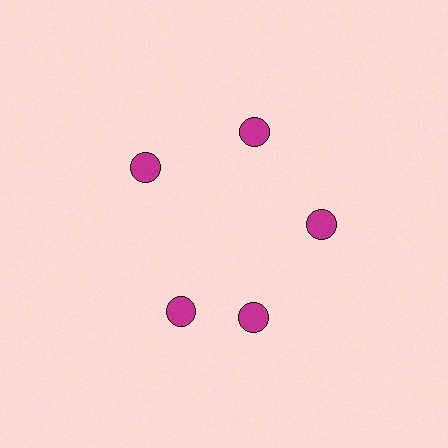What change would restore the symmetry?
The symmetry would be restored by rotating it back into even spacing with its neighbors so that all 5 circles sit at equal angles and equal distance from the center.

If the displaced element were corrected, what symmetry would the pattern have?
It would have 5-fold rotational symmetry — the pattern would map onto itself every 72 degrees.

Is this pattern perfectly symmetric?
No. The 5 magenta circles are arranged in a ring, but one element near the 8 o'clock position is rotated out of alignment along the ring, breaking the 5-fold rotational symmetry.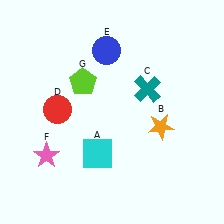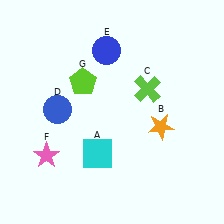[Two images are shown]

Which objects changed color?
C changed from teal to lime. D changed from red to blue.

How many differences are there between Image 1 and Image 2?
There are 2 differences between the two images.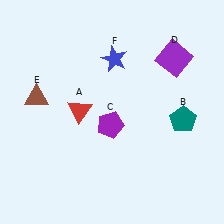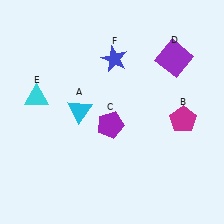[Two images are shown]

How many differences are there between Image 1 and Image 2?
There are 3 differences between the two images.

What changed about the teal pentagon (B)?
In Image 1, B is teal. In Image 2, it changed to magenta.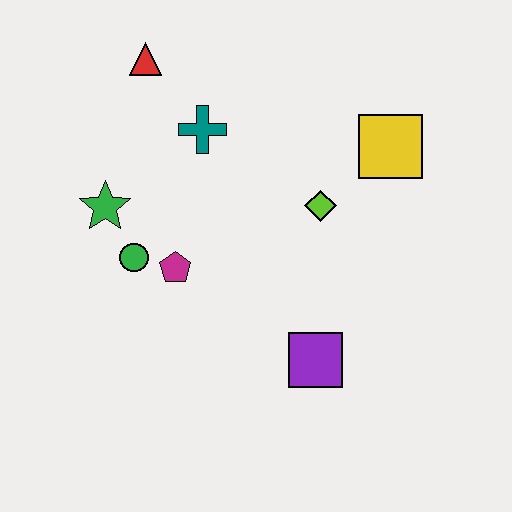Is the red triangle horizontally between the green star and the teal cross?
Yes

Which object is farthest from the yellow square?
The green star is farthest from the yellow square.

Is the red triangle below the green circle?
No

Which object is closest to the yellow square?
The lime diamond is closest to the yellow square.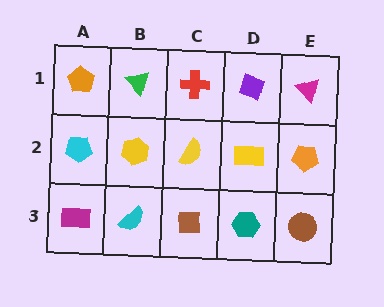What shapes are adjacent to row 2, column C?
A red cross (row 1, column C), a brown square (row 3, column C), a yellow hexagon (row 2, column B), a yellow rectangle (row 2, column D).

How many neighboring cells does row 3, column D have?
3.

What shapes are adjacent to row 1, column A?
A cyan pentagon (row 2, column A), a green triangle (row 1, column B).